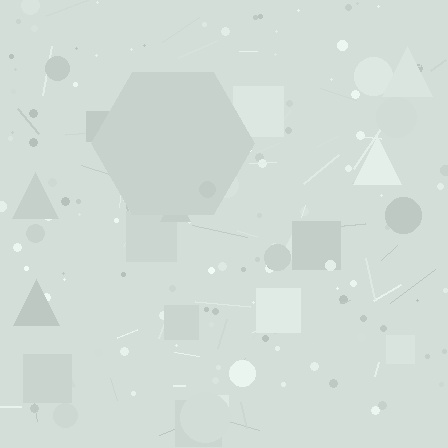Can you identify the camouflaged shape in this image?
The camouflaged shape is a hexagon.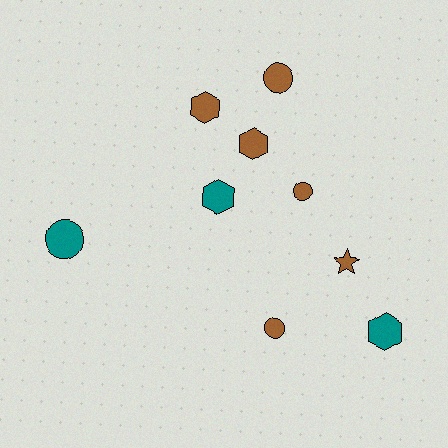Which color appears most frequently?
Brown, with 6 objects.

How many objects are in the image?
There are 9 objects.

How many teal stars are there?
There are no teal stars.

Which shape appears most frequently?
Circle, with 4 objects.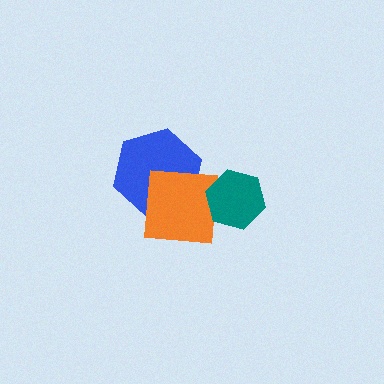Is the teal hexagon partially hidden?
No, no other shape covers it.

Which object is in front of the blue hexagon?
The orange square is in front of the blue hexagon.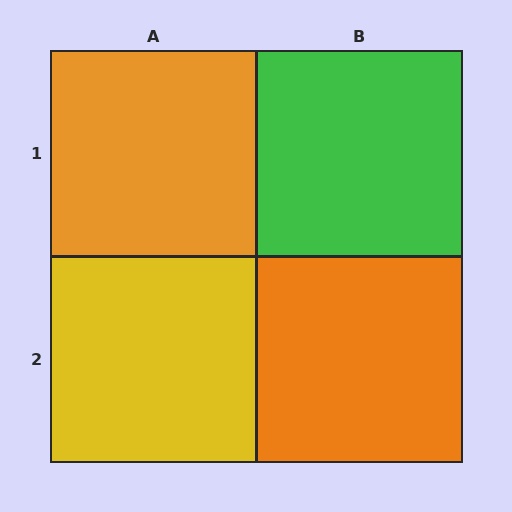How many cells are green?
1 cell is green.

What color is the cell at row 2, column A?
Yellow.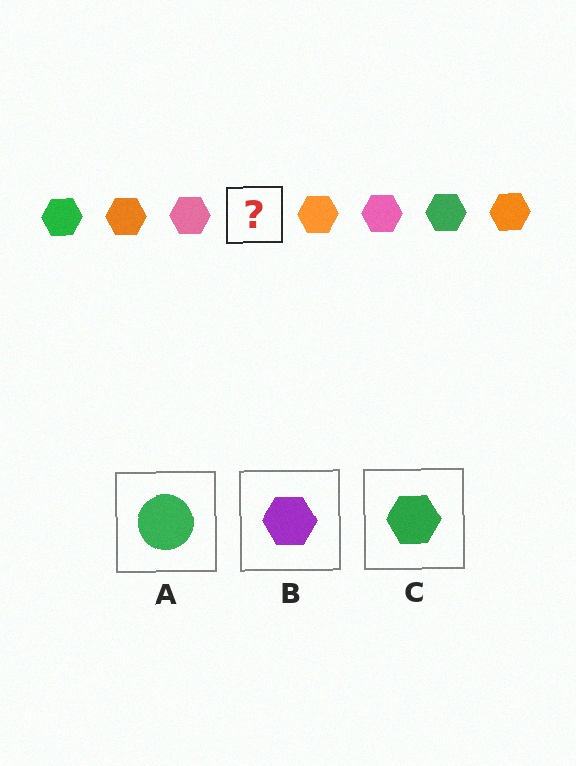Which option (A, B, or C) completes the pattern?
C.